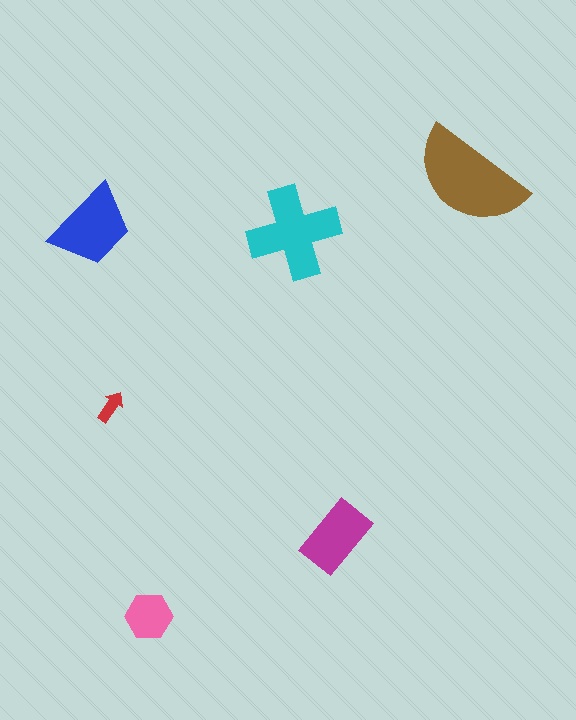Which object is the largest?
The brown semicircle.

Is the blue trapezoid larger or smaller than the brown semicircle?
Smaller.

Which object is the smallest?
The red arrow.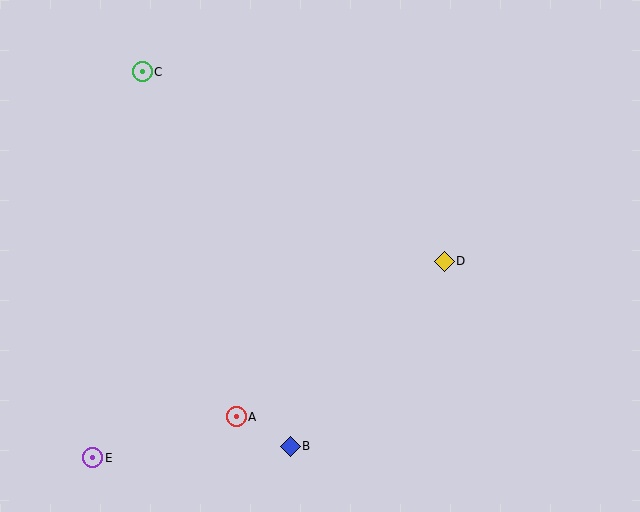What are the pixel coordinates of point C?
Point C is at (142, 72).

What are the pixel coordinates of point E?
Point E is at (93, 458).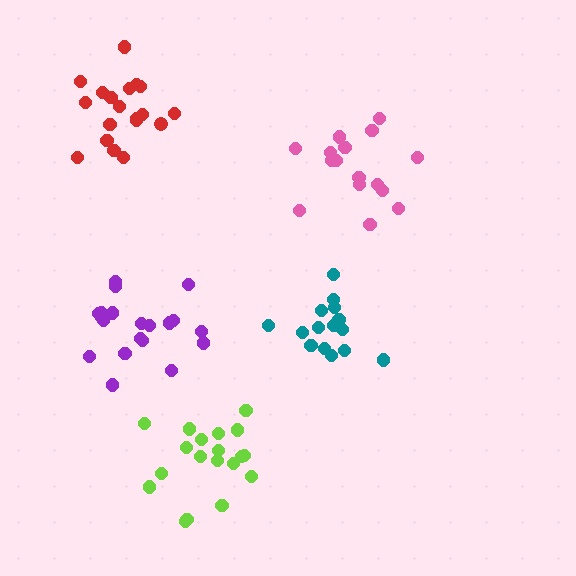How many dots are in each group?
Group 1: 16 dots, Group 2: 19 dots, Group 3: 19 dots, Group 4: 15 dots, Group 5: 20 dots (89 total).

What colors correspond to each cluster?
The clusters are colored: pink, lime, red, teal, purple.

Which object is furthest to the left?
The red cluster is leftmost.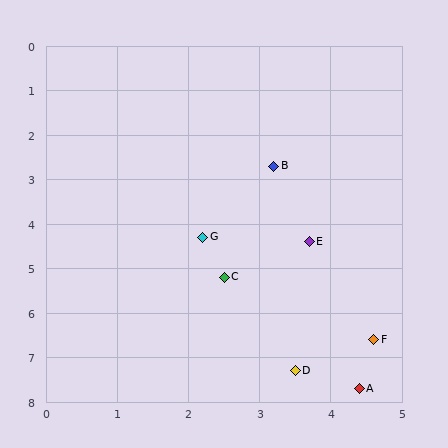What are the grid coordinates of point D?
Point D is at approximately (3.5, 7.3).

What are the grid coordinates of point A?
Point A is at approximately (4.4, 7.7).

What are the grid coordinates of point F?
Point F is at approximately (4.6, 6.6).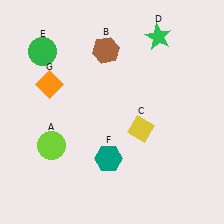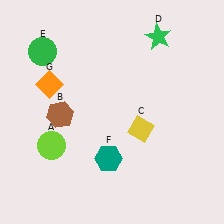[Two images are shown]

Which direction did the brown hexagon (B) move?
The brown hexagon (B) moved down.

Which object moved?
The brown hexagon (B) moved down.